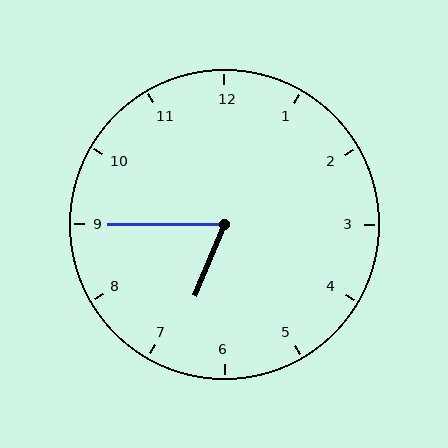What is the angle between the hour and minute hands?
Approximately 68 degrees.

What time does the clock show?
6:45.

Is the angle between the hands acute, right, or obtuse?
It is acute.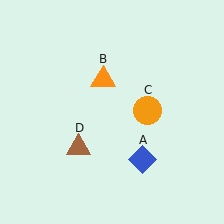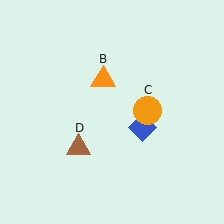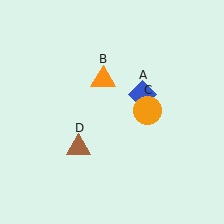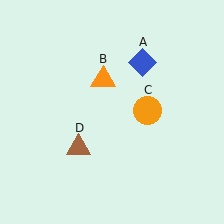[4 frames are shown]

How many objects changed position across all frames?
1 object changed position: blue diamond (object A).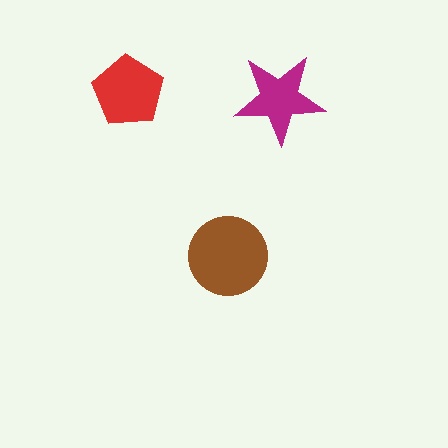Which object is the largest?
The brown circle.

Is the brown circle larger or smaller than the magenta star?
Larger.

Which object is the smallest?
The magenta star.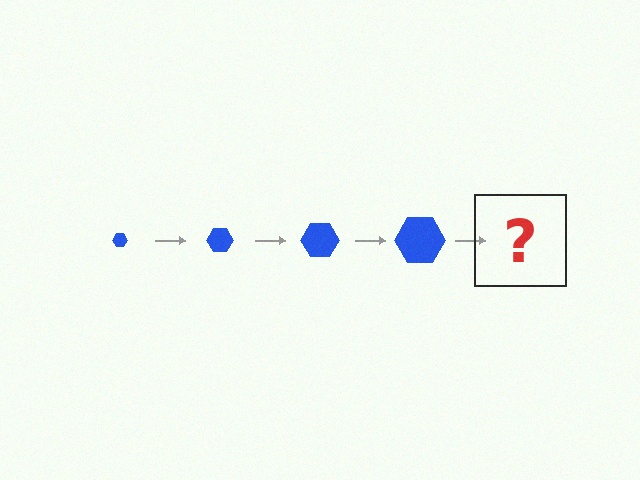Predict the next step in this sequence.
The next step is a blue hexagon, larger than the previous one.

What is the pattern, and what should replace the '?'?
The pattern is that the hexagon gets progressively larger each step. The '?' should be a blue hexagon, larger than the previous one.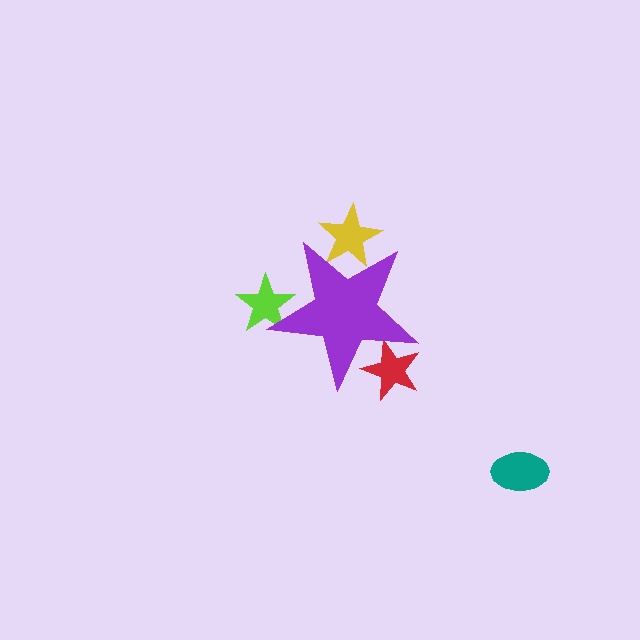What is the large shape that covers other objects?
A purple star.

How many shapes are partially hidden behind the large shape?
3 shapes are partially hidden.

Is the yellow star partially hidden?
Yes, the yellow star is partially hidden behind the purple star.